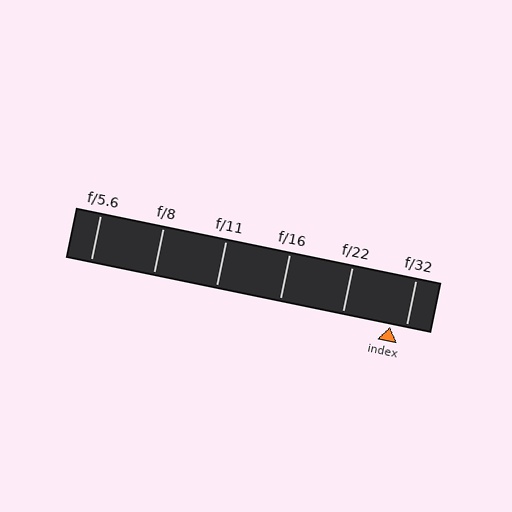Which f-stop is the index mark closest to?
The index mark is closest to f/32.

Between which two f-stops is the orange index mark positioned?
The index mark is between f/22 and f/32.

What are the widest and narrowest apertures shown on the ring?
The widest aperture shown is f/5.6 and the narrowest is f/32.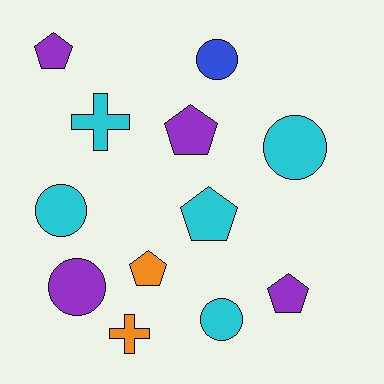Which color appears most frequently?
Cyan, with 5 objects.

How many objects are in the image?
There are 12 objects.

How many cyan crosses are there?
There is 1 cyan cross.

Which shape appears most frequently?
Pentagon, with 5 objects.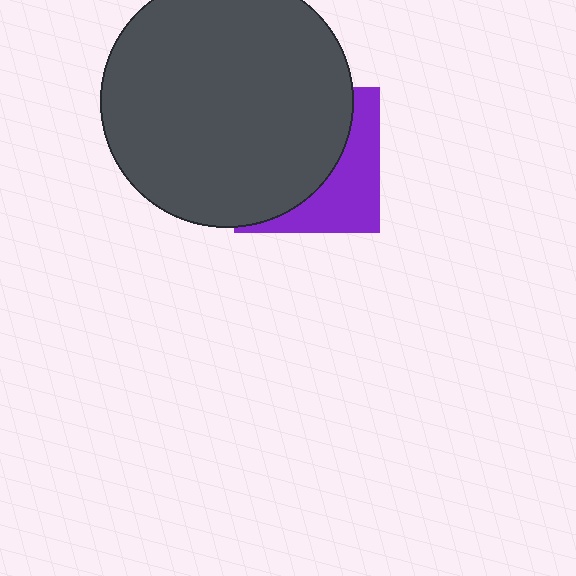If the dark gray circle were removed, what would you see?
You would see the complete purple square.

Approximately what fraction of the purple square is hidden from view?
Roughly 63% of the purple square is hidden behind the dark gray circle.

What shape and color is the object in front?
The object in front is a dark gray circle.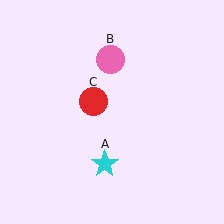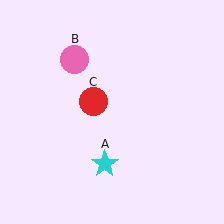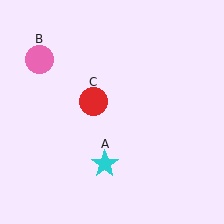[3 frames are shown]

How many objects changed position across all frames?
1 object changed position: pink circle (object B).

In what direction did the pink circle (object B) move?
The pink circle (object B) moved left.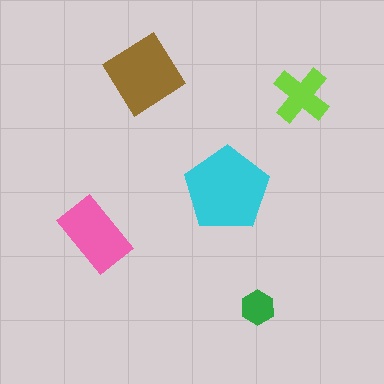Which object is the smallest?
The green hexagon.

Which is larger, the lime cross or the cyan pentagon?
The cyan pentagon.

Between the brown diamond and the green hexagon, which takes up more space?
The brown diamond.